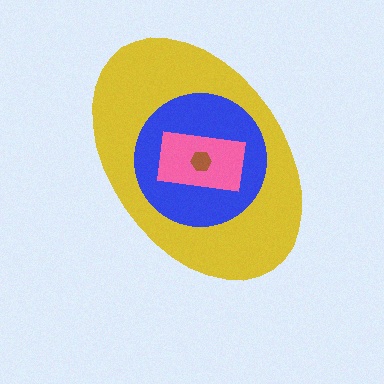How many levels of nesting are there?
4.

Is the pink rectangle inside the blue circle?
Yes.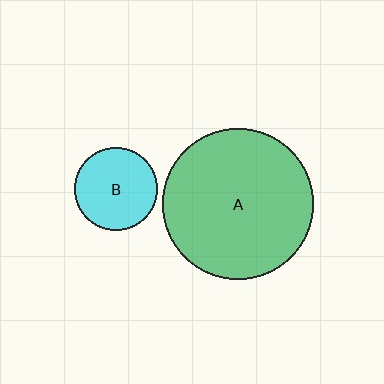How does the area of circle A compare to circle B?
Approximately 3.3 times.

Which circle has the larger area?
Circle A (green).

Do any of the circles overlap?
No, none of the circles overlap.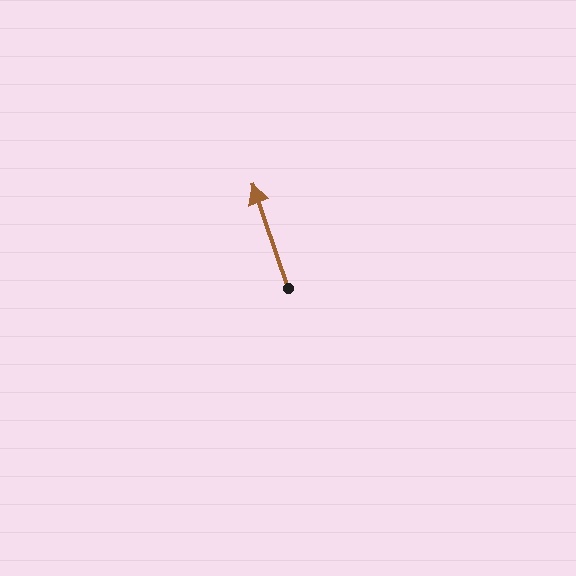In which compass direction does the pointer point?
North.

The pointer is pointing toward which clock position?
Roughly 11 o'clock.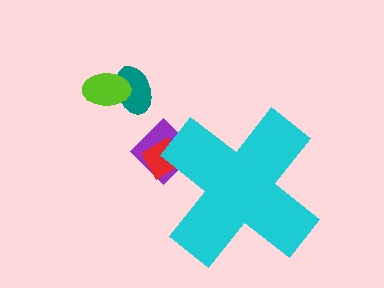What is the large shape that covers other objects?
A cyan cross.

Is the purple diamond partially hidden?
Yes, the purple diamond is partially hidden behind the cyan cross.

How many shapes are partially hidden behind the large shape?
2 shapes are partially hidden.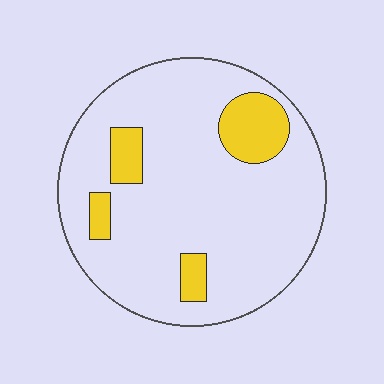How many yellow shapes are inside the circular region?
4.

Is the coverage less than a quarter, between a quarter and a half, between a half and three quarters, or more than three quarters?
Less than a quarter.